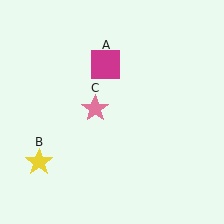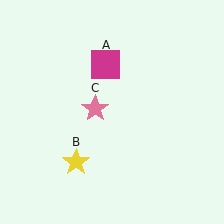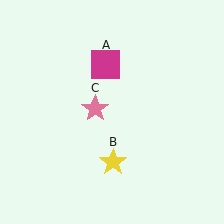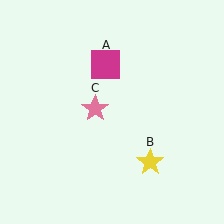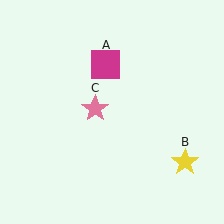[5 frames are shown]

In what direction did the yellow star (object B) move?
The yellow star (object B) moved right.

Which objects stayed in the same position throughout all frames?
Magenta square (object A) and pink star (object C) remained stationary.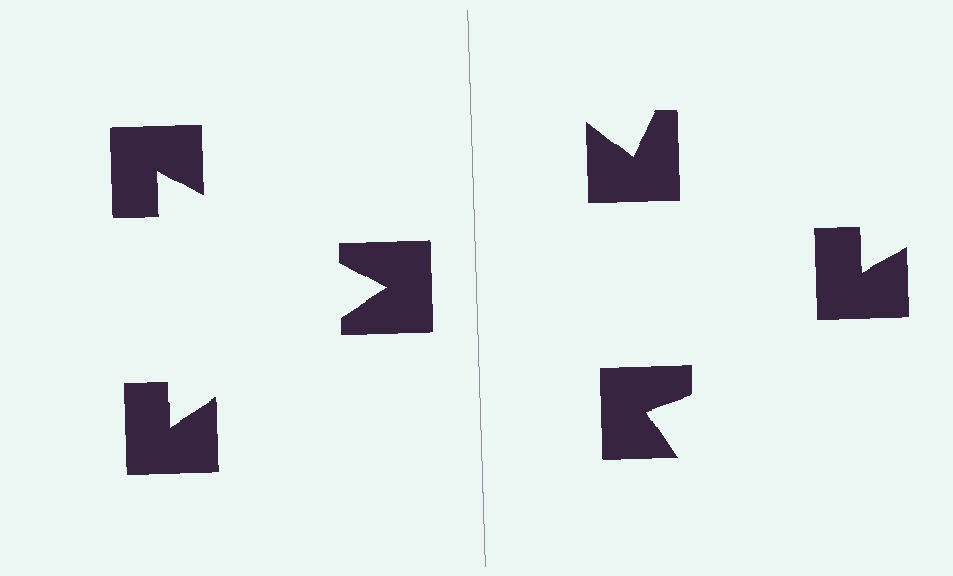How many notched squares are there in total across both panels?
6 — 3 on each side.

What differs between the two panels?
The notched squares are positioned identically on both sides; only the wedge orientations differ. On the left they align to a triangle; on the right they are misaligned.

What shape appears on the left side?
An illusory triangle.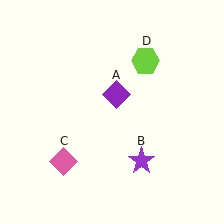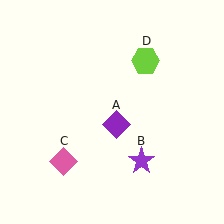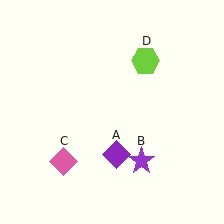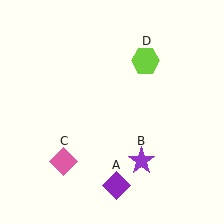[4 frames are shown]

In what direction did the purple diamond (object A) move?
The purple diamond (object A) moved down.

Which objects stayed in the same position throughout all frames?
Purple star (object B) and pink diamond (object C) and lime hexagon (object D) remained stationary.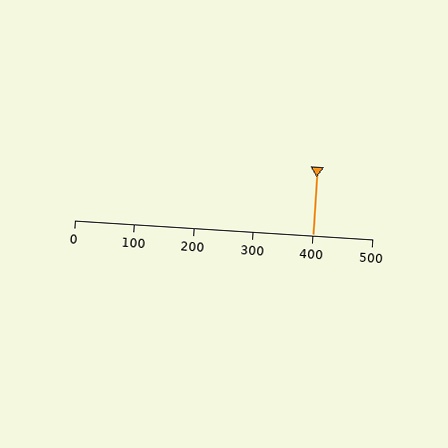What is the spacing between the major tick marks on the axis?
The major ticks are spaced 100 apart.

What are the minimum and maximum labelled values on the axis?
The axis runs from 0 to 500.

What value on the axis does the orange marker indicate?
The marker indicates approximately 400.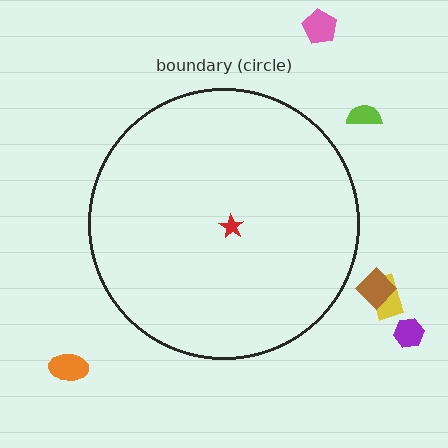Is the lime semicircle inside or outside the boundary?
Outside.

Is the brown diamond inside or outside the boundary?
Outside.